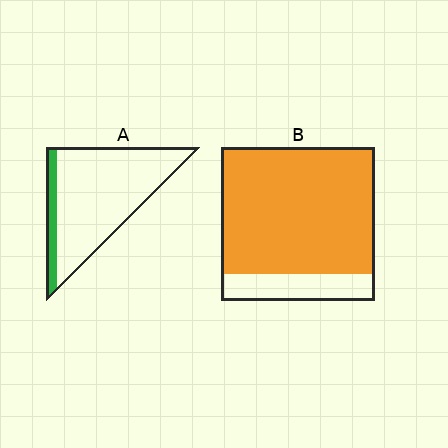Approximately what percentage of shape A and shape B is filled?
A is approximately 15% and B is approximately 80%.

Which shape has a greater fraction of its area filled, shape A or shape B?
Shape B.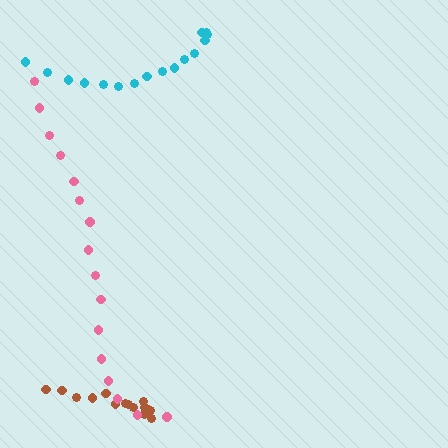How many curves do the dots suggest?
There are 3 distinct paths.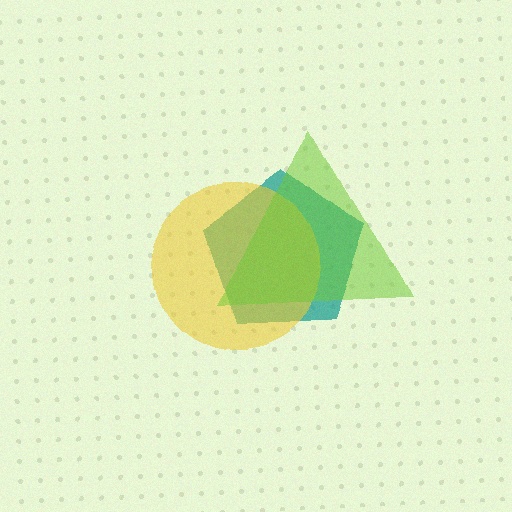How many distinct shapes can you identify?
There are 3 distinct shapes: a teal pentagon, a yellow circle, a lime triangle.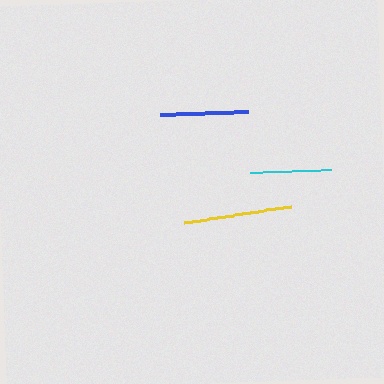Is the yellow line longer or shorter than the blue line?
The yellow line is longer than the blue line.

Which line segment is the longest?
The yellow line is the longest at approximately 108 pixels.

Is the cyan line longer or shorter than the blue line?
The blue line is longer than the cyan line.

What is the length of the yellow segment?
The yellow segment is approximately 108 pixels long.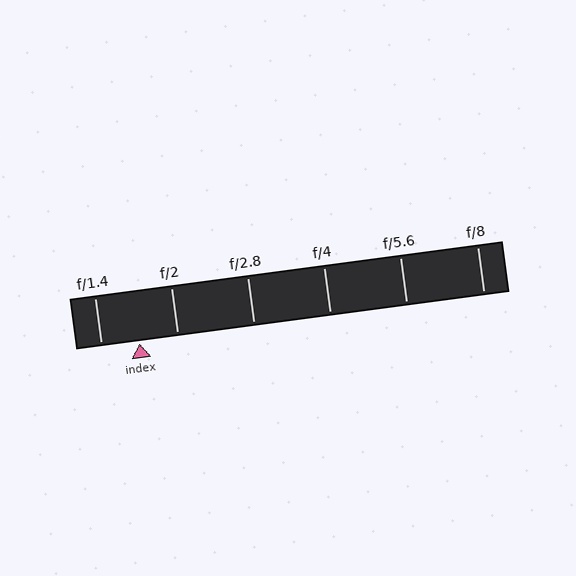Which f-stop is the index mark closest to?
The index mark is closest to f/2.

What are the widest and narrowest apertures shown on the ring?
The widest aperture shown is f/1.4 and the narrowest is f/8.